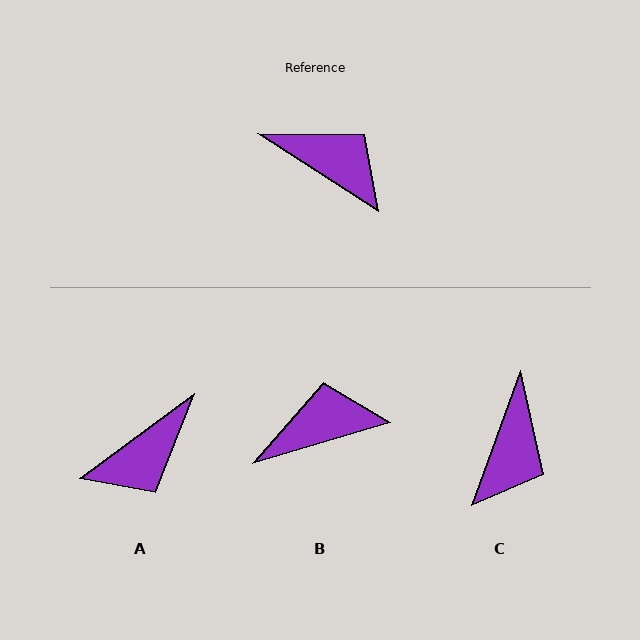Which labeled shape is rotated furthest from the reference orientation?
A, about 111 degrees away.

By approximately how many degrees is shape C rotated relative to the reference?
Approximately 77 degrees clockwise.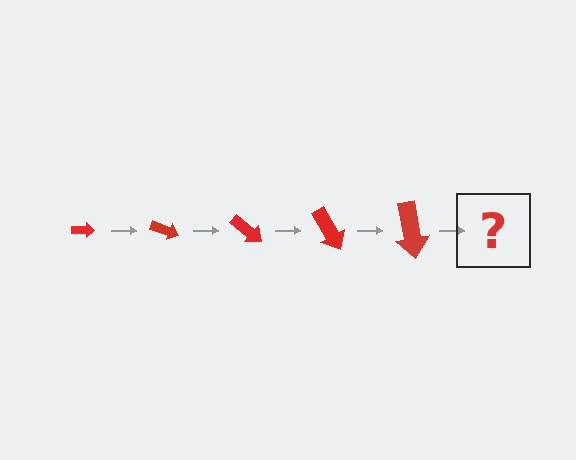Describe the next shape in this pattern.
It should be an arrow, larger than the previous one and rotated 100 degrees from the start.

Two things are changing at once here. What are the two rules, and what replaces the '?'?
The two rules are that the arrow grows larger each step and it rotates 20 degrees each step. The '?' should be an arrow, larger than the previous one and rotated 100 degrees from the start.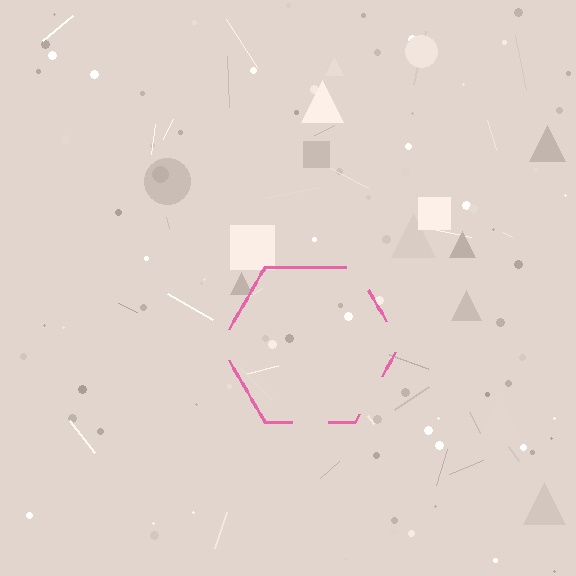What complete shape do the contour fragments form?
The contour fragments form a hexagon.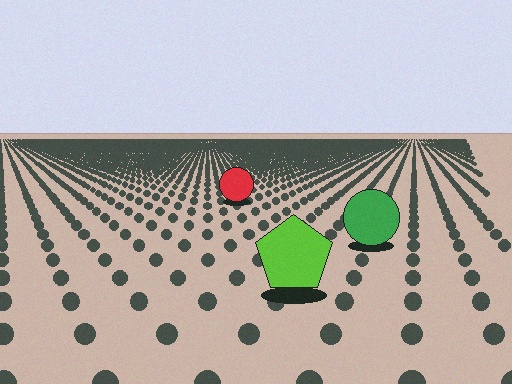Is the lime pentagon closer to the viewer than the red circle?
Yes. The lime pentagon is closer — you can tell from the texture gradient: the ground texture is coarser near it.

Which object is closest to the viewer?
The lime pentagon is closest. The texture marks near it are larger and more spread out.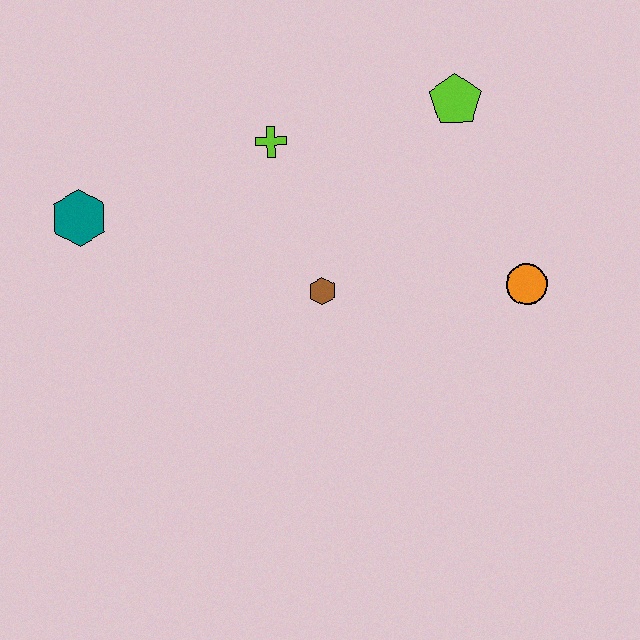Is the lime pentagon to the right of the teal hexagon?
Yes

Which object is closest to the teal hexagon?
The lime cross is closest to the teal hexagon.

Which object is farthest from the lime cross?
The orange circle is farthest from the lime cross.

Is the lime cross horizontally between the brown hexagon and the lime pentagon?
No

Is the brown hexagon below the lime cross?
Yes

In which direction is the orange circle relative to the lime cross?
The orange circle is to the right of the lime cross.